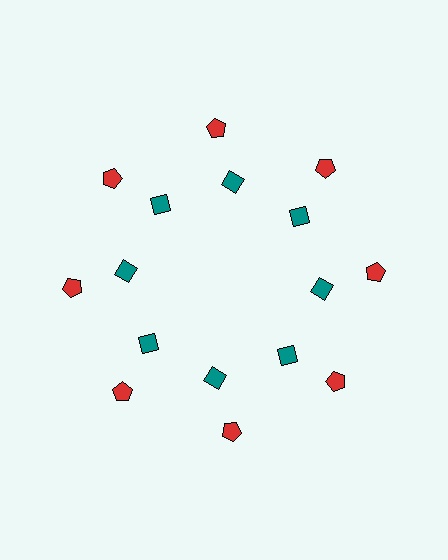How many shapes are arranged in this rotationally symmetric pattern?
There are 16 shapes, arranged in 8 groups of 2.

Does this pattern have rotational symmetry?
Yes, this pattern has 8-fold rotational symmetry. It looks the same after rotating 45 degrees around the center.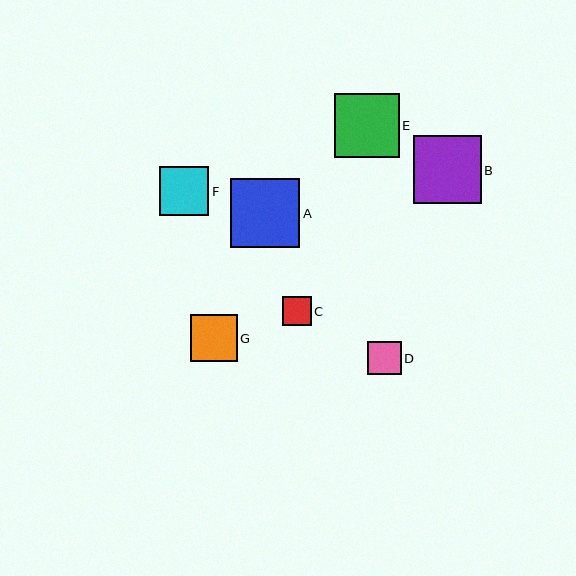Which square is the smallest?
Square C is the smallest with a size of approximately 29 pixels.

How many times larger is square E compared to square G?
Square E is approximately 1.4 times the size of square G.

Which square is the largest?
Square A is the largest with a size of approximately 69 pixels.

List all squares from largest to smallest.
From largest to smallest: A, B, E, F, G, D, C.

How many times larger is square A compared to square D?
Square A is approximately 2.0 times the size of square D.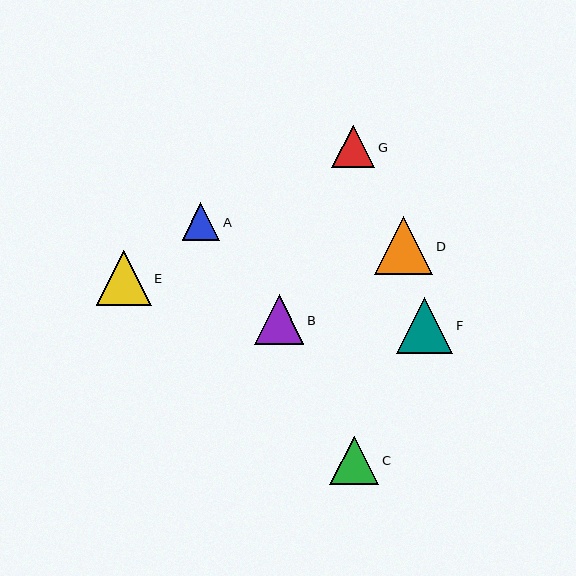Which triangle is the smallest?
Triangle A is the smallest with a size of approximately 38 pixels.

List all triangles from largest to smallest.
From largest to smallest: D, F, E, B, C, G, A.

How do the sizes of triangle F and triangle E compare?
Triangle F and triangle E are approximately the same size.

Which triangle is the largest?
Triangle D is the largest with a size of approximately 58 pixels.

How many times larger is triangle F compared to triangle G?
Triangle F is approximately 1.3 times the size of triangle G.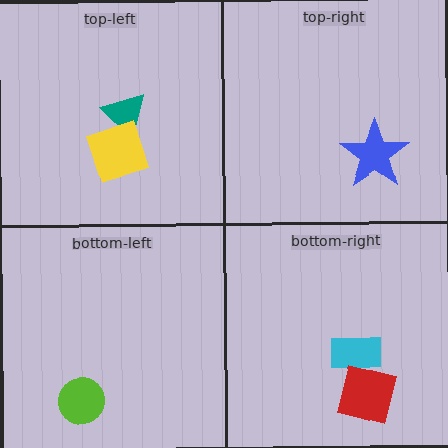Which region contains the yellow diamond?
The top-left region.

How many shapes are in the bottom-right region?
2.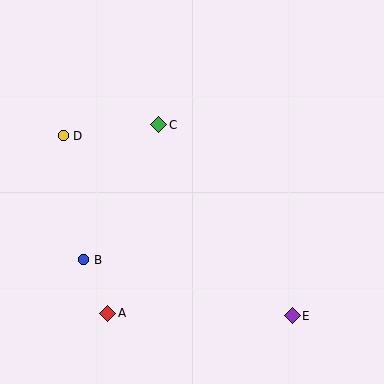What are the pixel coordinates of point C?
Point C is at (159, 125).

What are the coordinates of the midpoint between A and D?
The midpoint between A and D is at (86, 225).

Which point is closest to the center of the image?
Point C at (159, 125) is closest to the center.